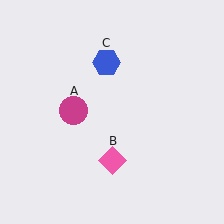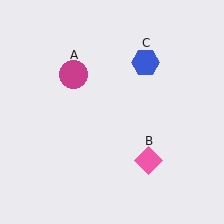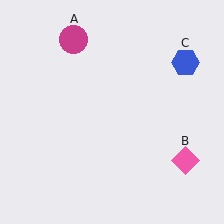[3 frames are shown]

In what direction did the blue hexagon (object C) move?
The blue hexagon (object C) moved right.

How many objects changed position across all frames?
3 objects changed position: magenta circle (object A), pink diamond (object B), blue hexagon (object C).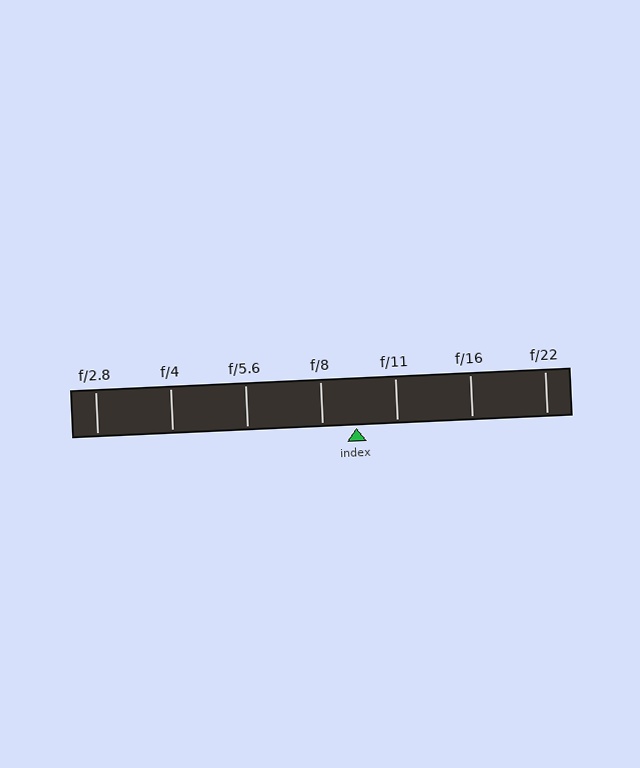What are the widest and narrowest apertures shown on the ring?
The widest aperture shown is f/2.8 and the narrowest is f/22.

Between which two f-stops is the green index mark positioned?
The index mark is between f/8 and f/11.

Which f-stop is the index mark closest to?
The index mark is closest to f/8.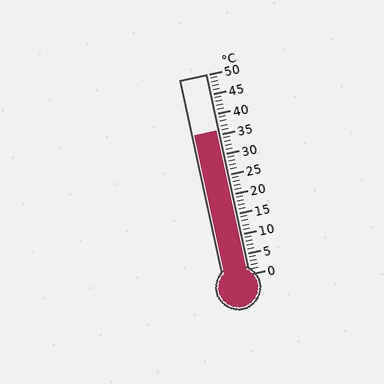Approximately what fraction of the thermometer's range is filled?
The thermometer is filled to approximately 70% of its range.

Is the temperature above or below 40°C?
The temperature is below 40°C.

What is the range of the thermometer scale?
The thermometer scale ranges from 0°C to 50°C.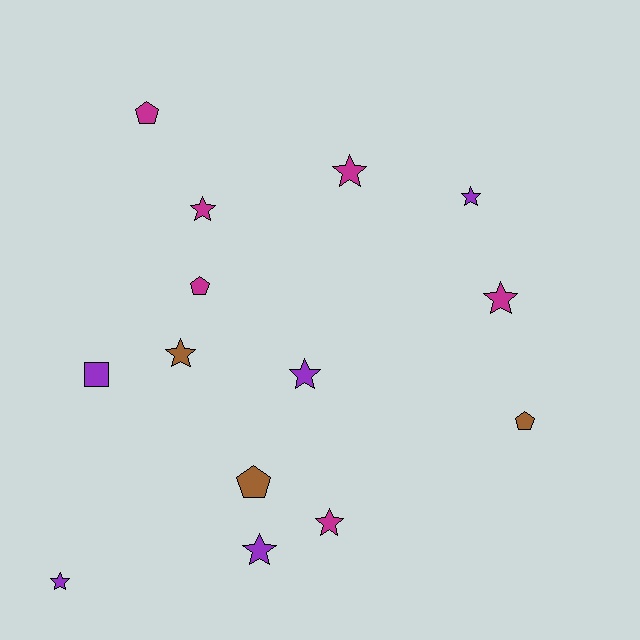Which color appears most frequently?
Magenta, with 6 objects.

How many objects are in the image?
There are 14 objects.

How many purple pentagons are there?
There are no purple pentagons.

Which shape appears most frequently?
Star, with 9 objects.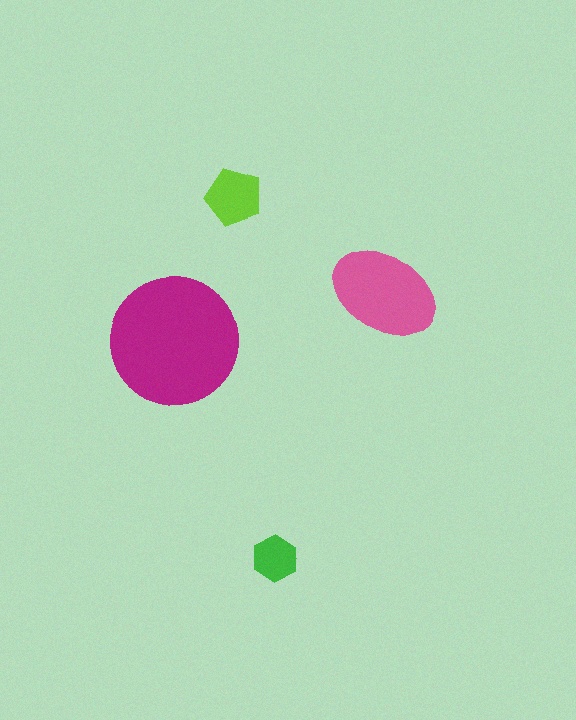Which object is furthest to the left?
The magenta circle is leftmost.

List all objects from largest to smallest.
The magenta circle, the pink ellipse, the lime pentagon, the green hexagon.